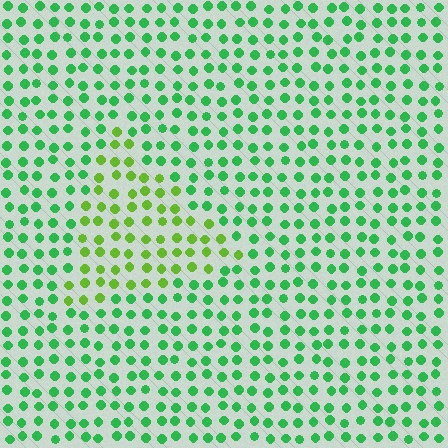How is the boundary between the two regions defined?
The boundary is defined purely by a slight shift in hue (about 38 degrees). Spacing, size, and orientation are identical on both sides.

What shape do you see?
I see a triangle.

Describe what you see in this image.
The image is filled with small green elements in a uniform arrangement. A triangle-shaped region is visible where the elements are tinted to a slightly different hue, forming a subtle color boundary.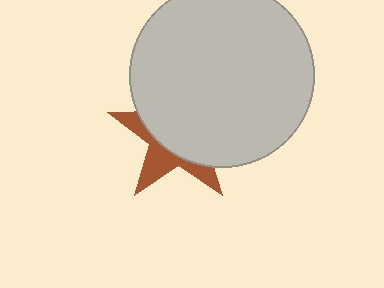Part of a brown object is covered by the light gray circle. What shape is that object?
It is a star.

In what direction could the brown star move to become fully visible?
The brown star could move toward the lower-left. That would shift it out from behind the light gray circle entirely.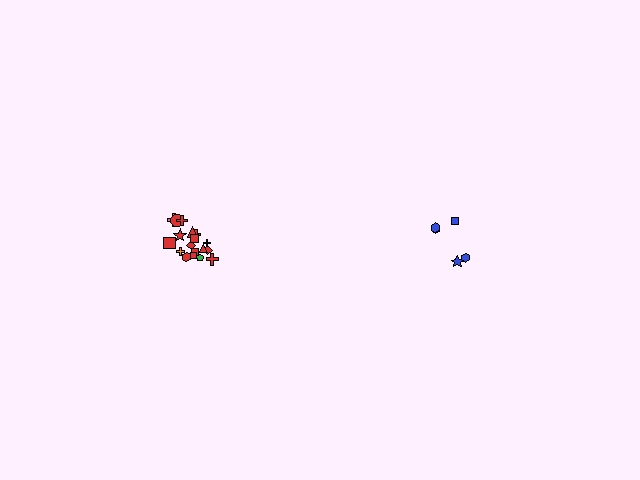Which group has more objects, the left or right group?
The left group.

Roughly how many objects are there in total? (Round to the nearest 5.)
Roughly 25 objects in total.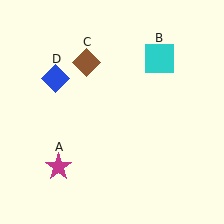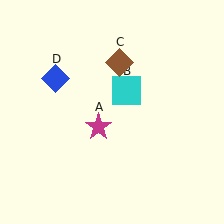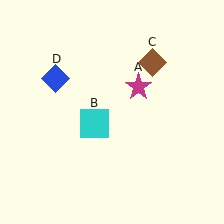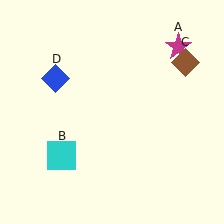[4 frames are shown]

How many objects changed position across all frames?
3 objects changed position: magenta star (object A), cyan square (object B), brown diamond (object C).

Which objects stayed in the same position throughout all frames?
Blue diamond (object D) remained stationary.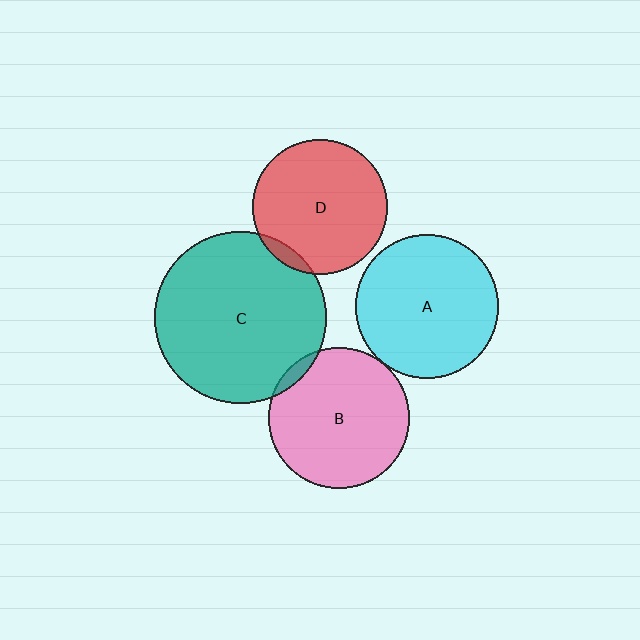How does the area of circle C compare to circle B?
Approximately 1.5 times.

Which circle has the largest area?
Circle C (teal).